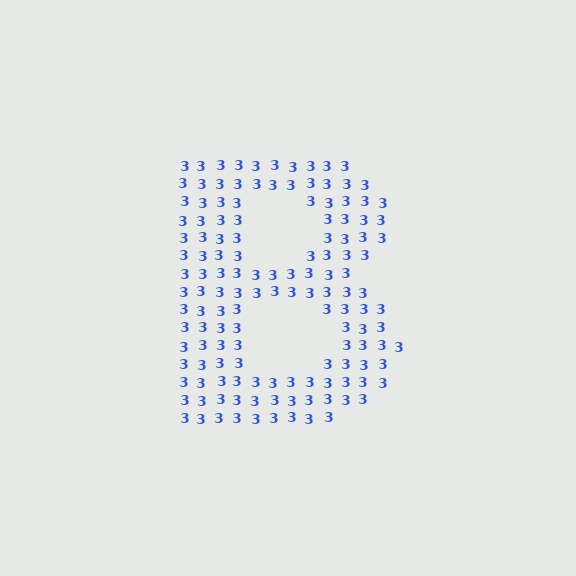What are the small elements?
The small elements are digit 3's.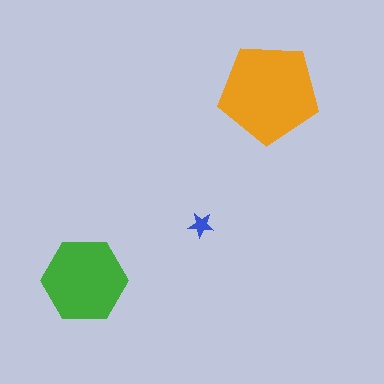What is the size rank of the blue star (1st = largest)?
3rd.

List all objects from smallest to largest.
The blue star, the green hexagon, the orange pentagon.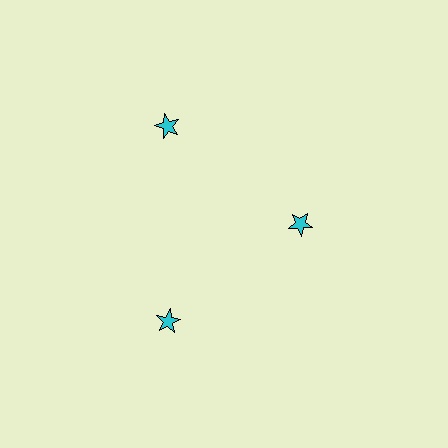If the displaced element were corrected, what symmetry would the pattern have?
It would have 3-fold rotational symmetry — the pattern would map onto itself every 120 degrees.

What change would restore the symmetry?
The symmetry would be restored by moving it outward, back onto the ring so that all 3 stars sit at equal angles and equal distance from the center.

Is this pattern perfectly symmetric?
No. The 3 cyan stars are arranged in a ring, but one element near the 3 o'clock position is pulled inward toward the center, breaking the 3-fold rotational symmetry.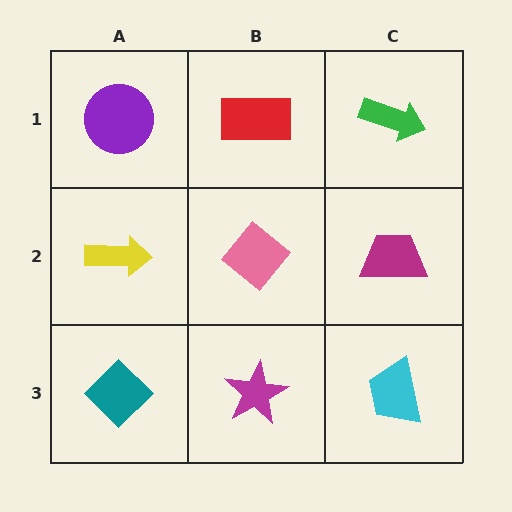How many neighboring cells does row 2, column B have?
4.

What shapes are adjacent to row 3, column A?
A yellow arrow (row 2, column A), a magenta star (row 3, column B).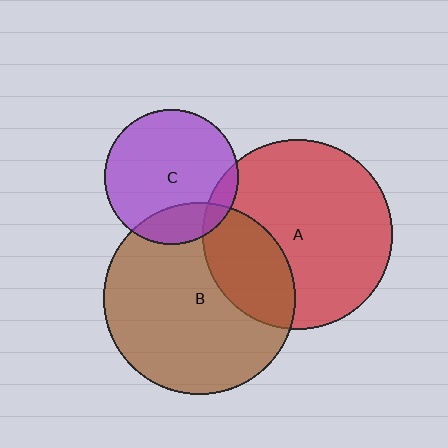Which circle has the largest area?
Circle B (brown).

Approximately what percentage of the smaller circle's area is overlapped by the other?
Approximately 30%.